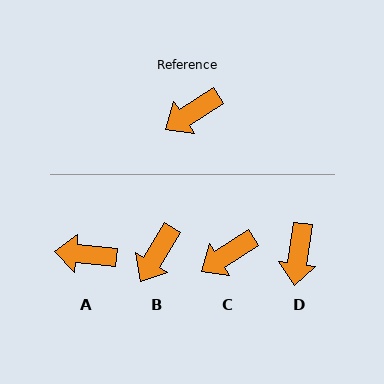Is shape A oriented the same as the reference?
No, it is off by about 38 degrees.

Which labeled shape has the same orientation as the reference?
C.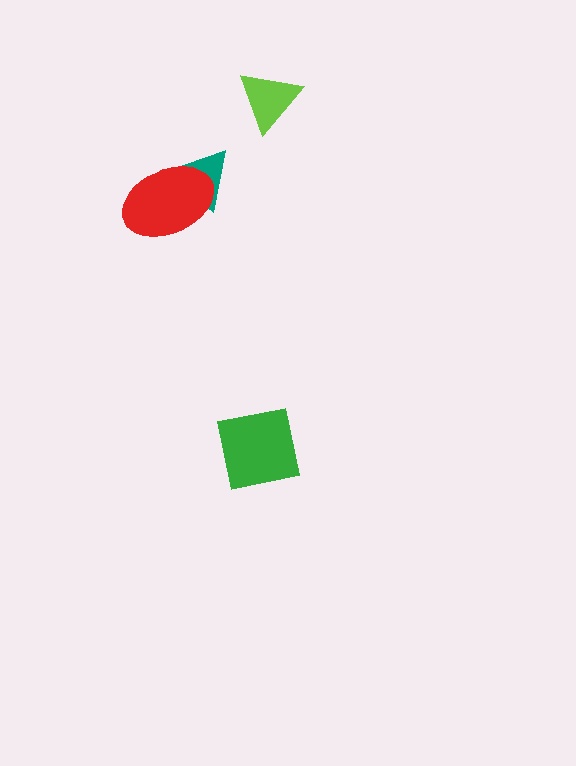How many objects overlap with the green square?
0 objects overlap with the green square.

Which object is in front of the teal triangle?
The red ellipse is in front of the teal triangle.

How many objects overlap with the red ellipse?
1 object overlaps with the red ellipse.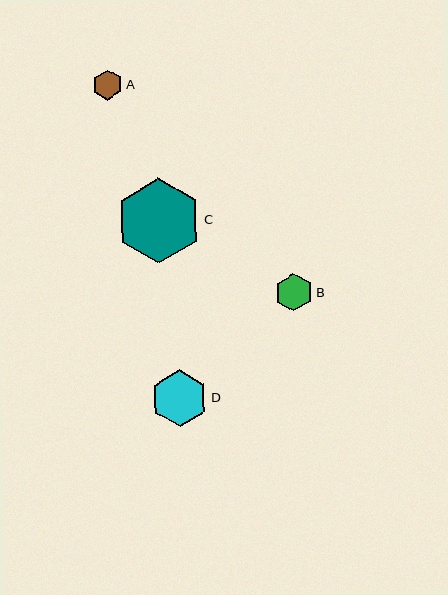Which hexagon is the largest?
Hexagon C is the largest with a size of approximately 85 pixels.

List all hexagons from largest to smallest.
From largest to smallest: C, D, B, A.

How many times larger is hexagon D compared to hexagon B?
Hexagon D is approximately 1.5 times the size of hexagon B.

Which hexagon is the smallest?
Hexagon A is the smallest with a size of approximately 30 pixels.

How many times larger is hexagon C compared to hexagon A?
Hexagon C is approximately 2.8 times the size of hexagon A.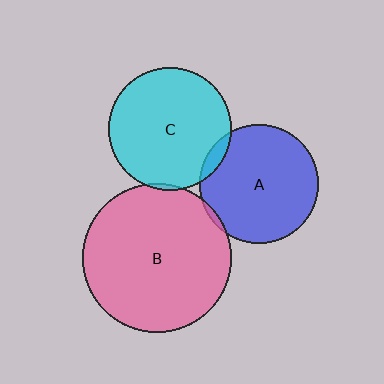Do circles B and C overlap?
Yes.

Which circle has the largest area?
Circle B (pink).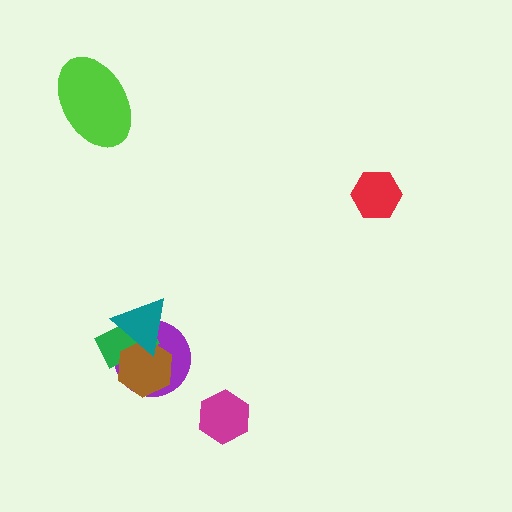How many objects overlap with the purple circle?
3 objects overlap with the purple circle.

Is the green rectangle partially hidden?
Yes, it is partially covered by another shape.